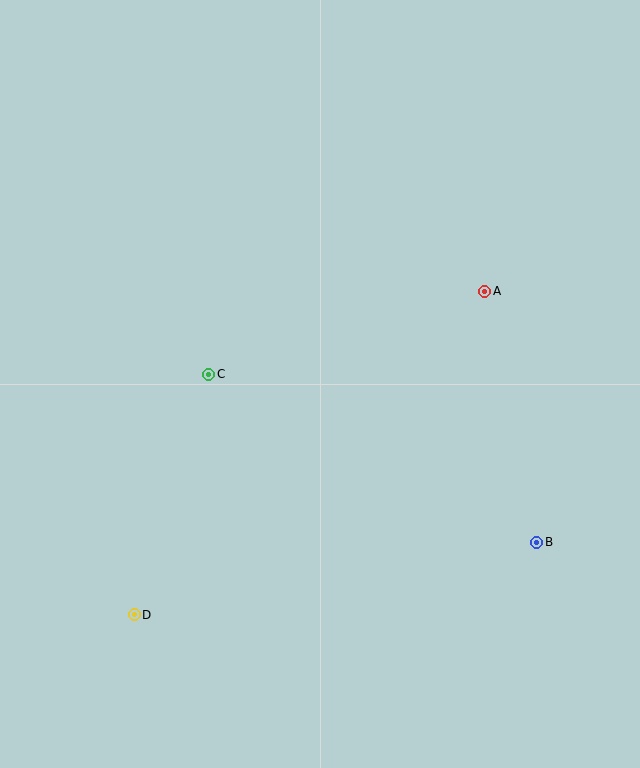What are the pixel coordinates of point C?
Point C is at (209, 374).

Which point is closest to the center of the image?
Point C at (209, 374) is closest to the center.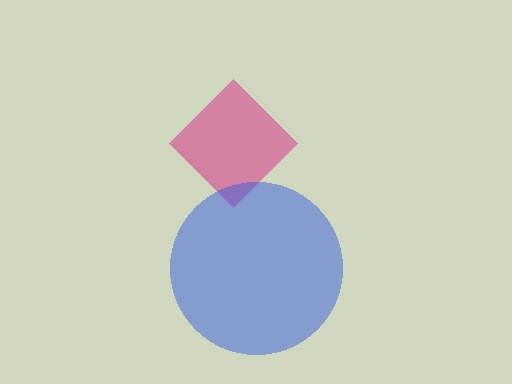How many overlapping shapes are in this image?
There are 2 overlapping shapes in the image.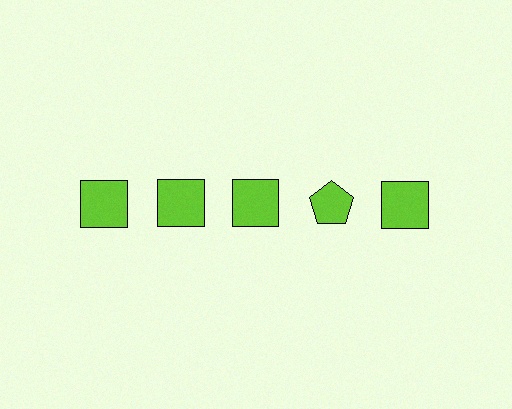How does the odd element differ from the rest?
It has a different shape: pentagon instead of square.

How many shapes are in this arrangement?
There are 5 shapes arranged in a grid pattern.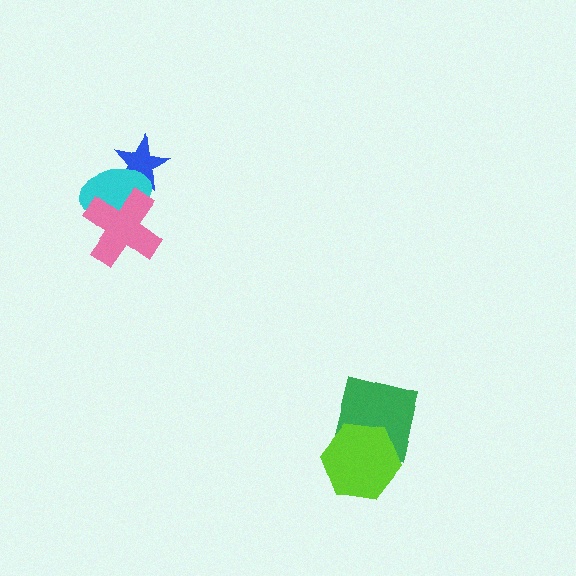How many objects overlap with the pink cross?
1 object overlaps with the pink cross.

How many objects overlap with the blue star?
1 object overlaps with the blue star.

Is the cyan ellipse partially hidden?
Yes, it is partially covered by another shape.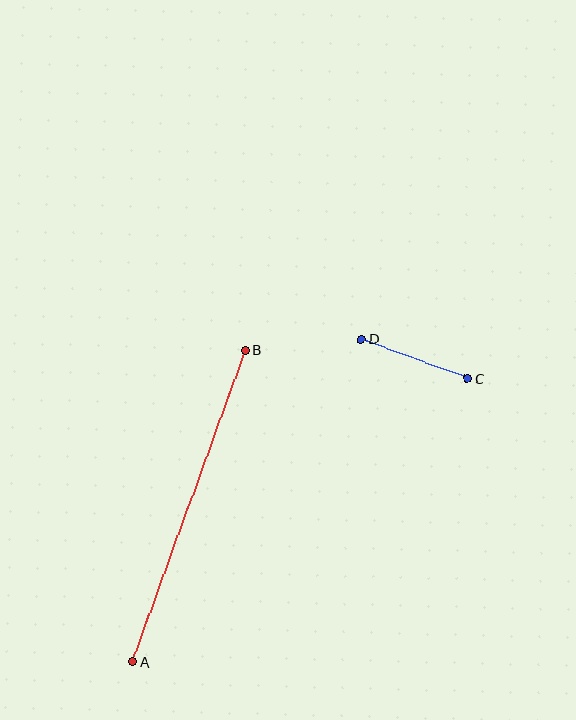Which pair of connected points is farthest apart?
Points A and B are farthest apart.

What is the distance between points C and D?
The distance is approximately 113 pixels.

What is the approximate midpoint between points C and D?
The midpoint is at approximately (414, 359) pixels.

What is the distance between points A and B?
The distance is approximately 332 pixels.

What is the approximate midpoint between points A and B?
The midpoint is at approximately (189, 506) pixels.